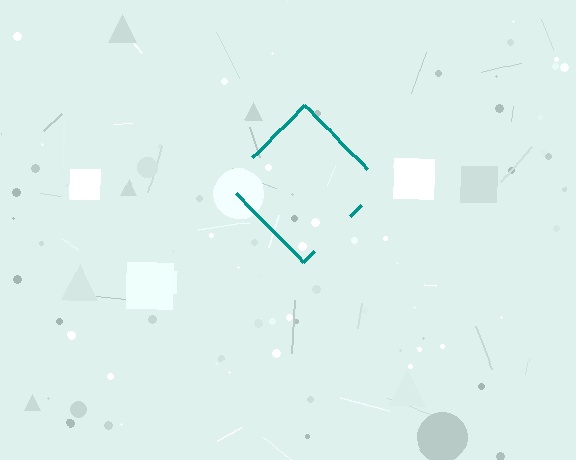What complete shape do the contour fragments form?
The contour fragments form a diamond.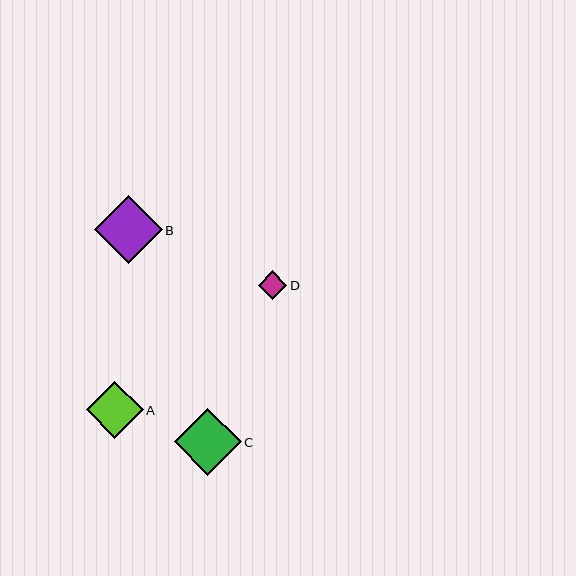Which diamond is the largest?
Diamond B is the largest with a size of approximately 68 pixels.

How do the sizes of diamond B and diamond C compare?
Diamond B and diamond C are approximately the same size.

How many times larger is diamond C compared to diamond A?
Diamond C is approximately 1.2 times the size of diamond A.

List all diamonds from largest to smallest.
From largest to smallest: B, C, A, D.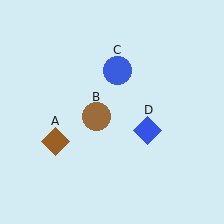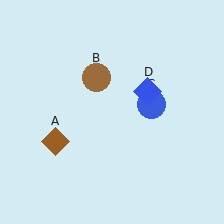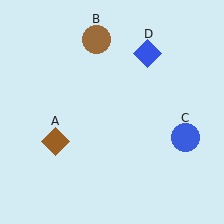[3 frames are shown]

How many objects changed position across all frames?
3 objects changed position: brown circle (object B), blue circle (object C), blue diamond (object D).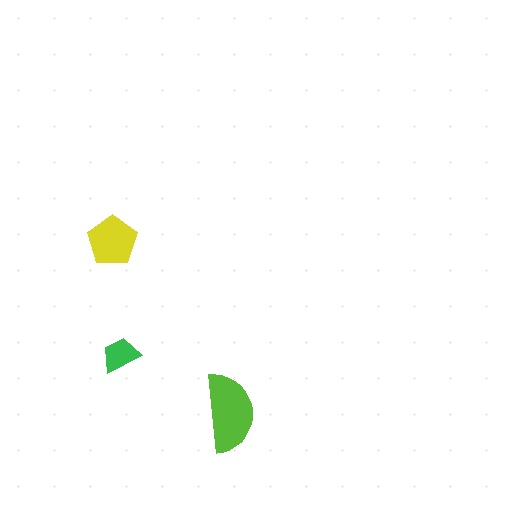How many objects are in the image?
There are 3 objects in the image.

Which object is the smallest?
The green trapezoid.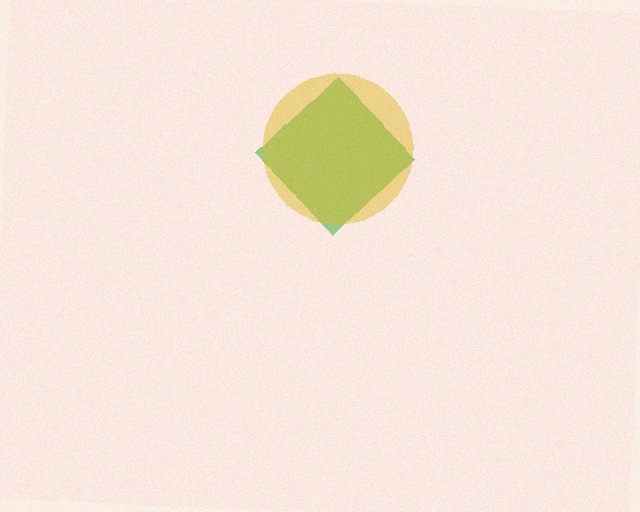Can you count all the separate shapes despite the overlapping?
Yes, there are 2 separate shapes.